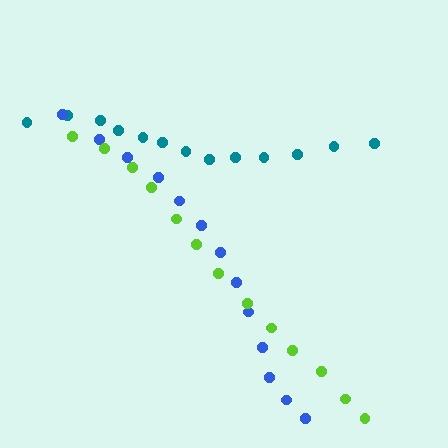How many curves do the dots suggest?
There are 3 distinct paths.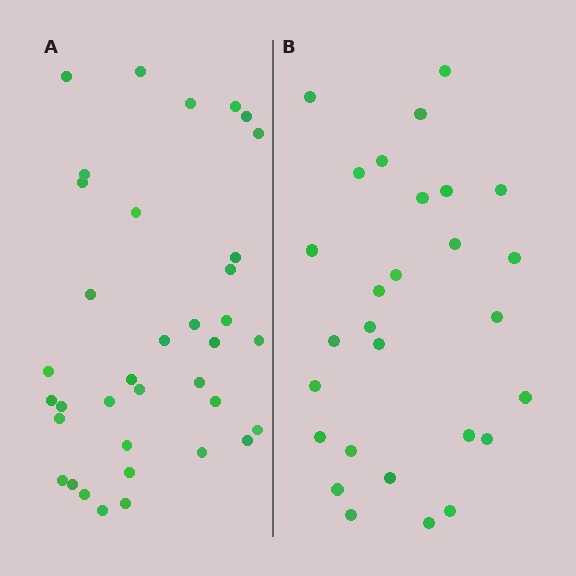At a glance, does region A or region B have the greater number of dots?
Region A (the left region) has more dots.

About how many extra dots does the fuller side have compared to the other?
Region A has roughly 8 or so more dots than region B.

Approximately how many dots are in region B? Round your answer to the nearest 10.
About 30 dots. (The exact count is 28, which rounds to 30.)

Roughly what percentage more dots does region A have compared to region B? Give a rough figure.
About 30% more.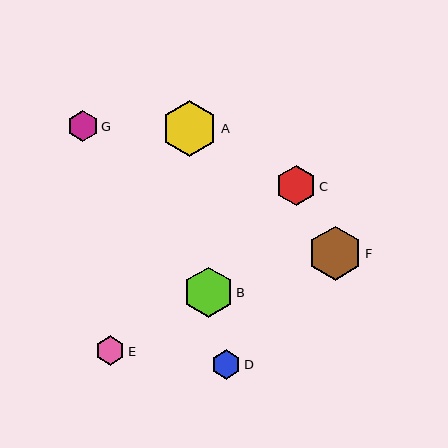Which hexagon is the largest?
Hexagon A is the largest with a size of approximately 55 pixels.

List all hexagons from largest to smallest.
From largest to smallest: A, F, B, C, G, E, D.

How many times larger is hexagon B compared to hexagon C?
Hexagon B is approximately 1.2 times the size of hexagon C.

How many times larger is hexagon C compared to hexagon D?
Hexagon C is approximately 1.4 times the size of hexagon D.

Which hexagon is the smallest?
Hexagon D is the smallest with a size of approximately 29 pixels.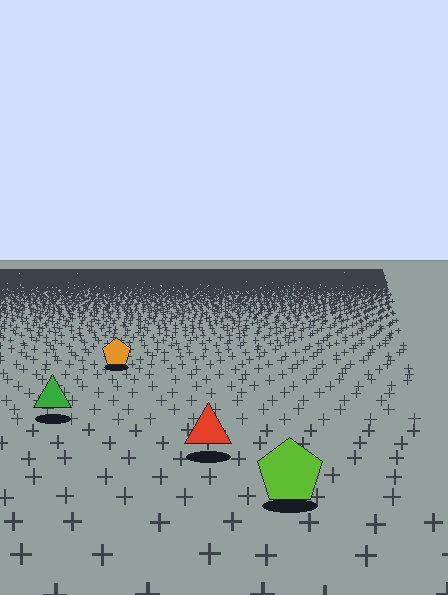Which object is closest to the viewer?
The lime pentagon is closest. The texture marks near it are larger and more spread out.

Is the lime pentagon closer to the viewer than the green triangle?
Yes. The lime pentagon is closer — you can tell from the texture gradient: the ground texture is coarser near it.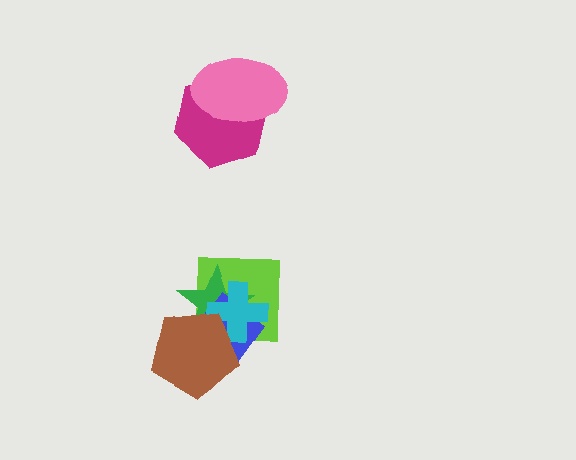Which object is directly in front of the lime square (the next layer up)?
The green star is directly in front of the lime square.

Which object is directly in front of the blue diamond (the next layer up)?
The cyan cross is directly in front of the blue diamond.